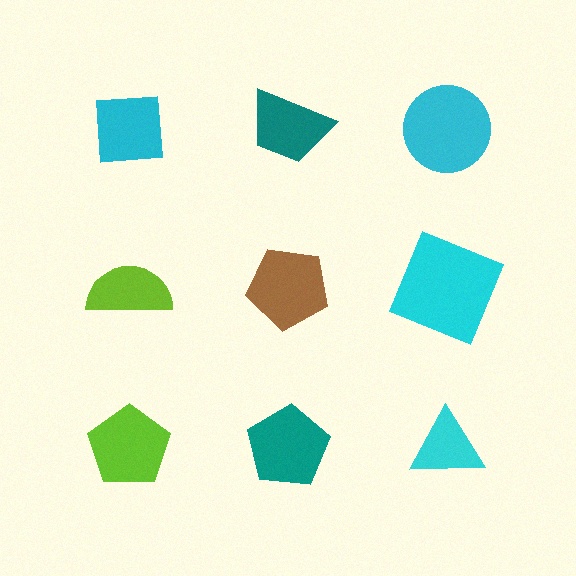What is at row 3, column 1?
A lime pentagon.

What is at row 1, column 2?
A teal trapezoid.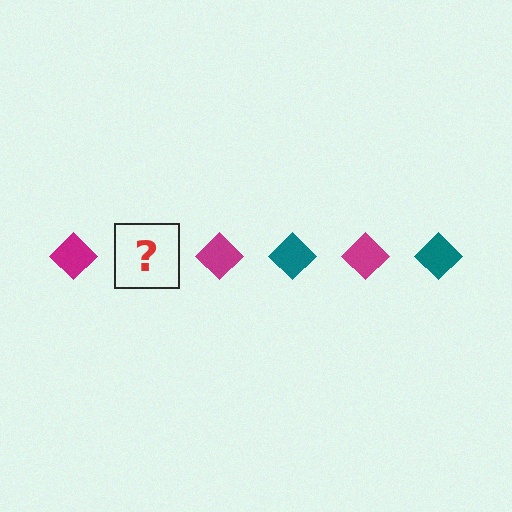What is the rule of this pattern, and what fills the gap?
The rule is that the pattern cycles through magenta, teal diamonds. The gap should be filled with a teal diamond.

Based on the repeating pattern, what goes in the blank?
The blank should be a teal diamond.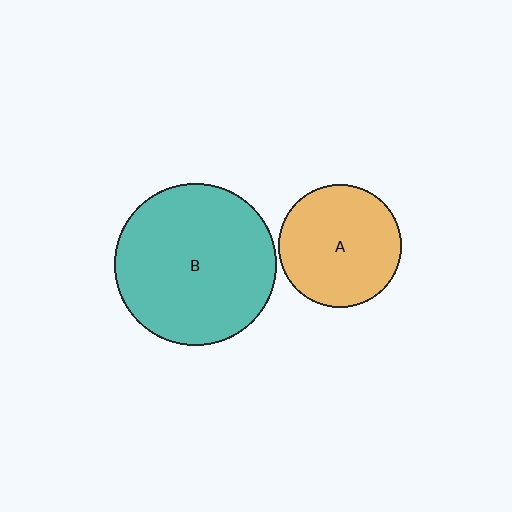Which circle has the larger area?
Circle B (teal).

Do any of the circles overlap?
No, none of the circles overlap.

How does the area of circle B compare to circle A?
Approximately 1.8 times.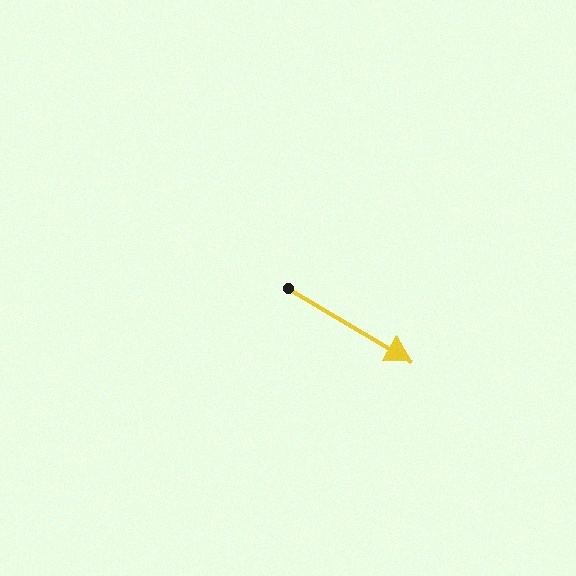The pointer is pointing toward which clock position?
Roughly 4 o'clock.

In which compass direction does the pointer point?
Southeast.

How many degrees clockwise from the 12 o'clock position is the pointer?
Approximately 121 degrees.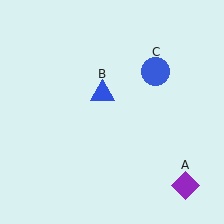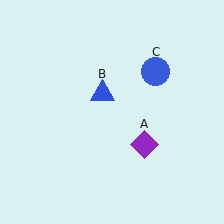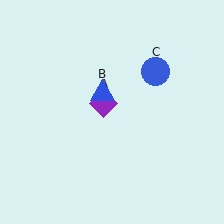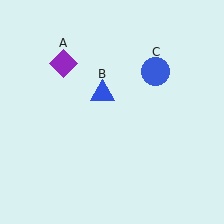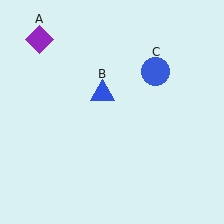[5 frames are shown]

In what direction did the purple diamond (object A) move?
The purple diamond (object A) moved up and to the left.